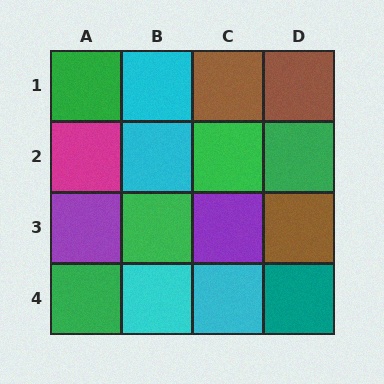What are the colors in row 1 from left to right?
Green, cyan, brown, brown.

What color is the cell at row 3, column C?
Purple.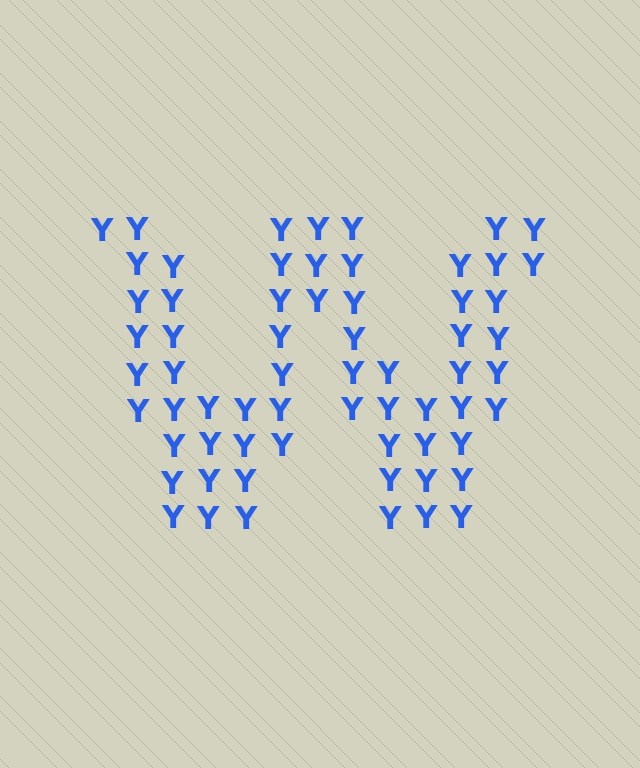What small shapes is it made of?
It is made of small letter Y's.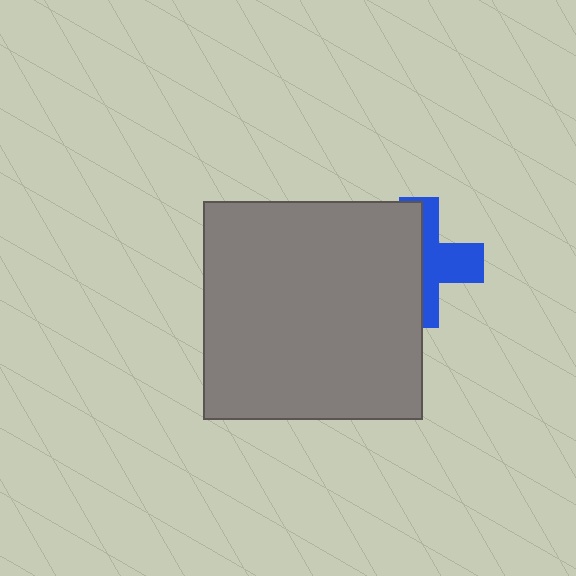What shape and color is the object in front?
The object in front is a gray square.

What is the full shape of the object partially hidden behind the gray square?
The partially hidden object is a blue cross.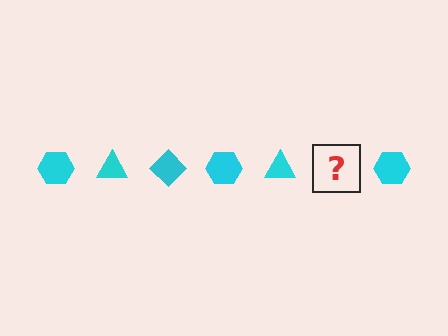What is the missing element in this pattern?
The missing element is a cyan diamond.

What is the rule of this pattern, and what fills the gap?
The rule is that the pattern cycles through hexagon, triangle, diamond shapes in cyan. The gap should be filled with a cyan diamond.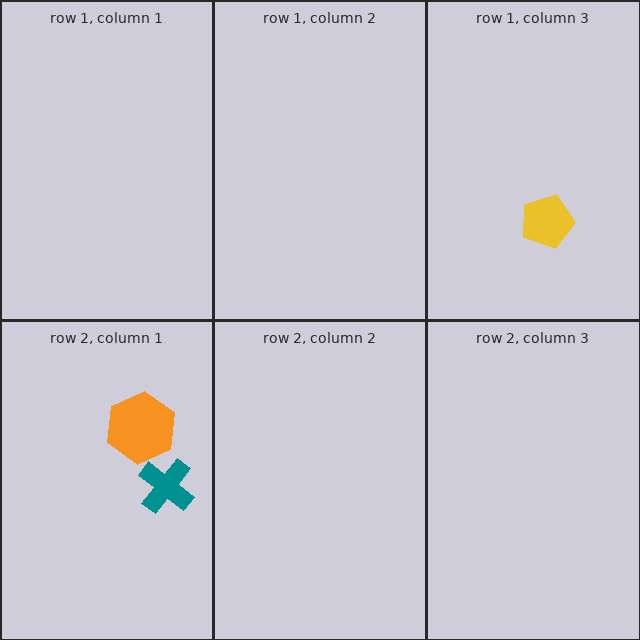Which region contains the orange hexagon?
The row 2, column 1 region.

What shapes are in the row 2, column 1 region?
The orange hexagon, the teal cross.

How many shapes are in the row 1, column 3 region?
1.